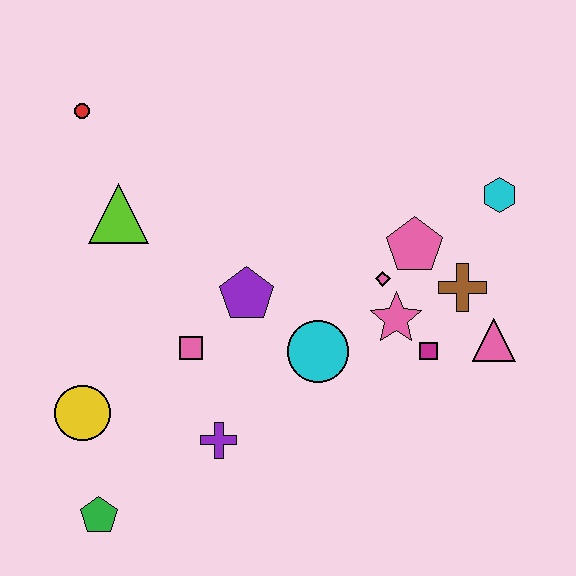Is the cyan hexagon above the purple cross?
Yes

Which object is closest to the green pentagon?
The yellow circle is closest to the green pentagon.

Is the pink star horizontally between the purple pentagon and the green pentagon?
No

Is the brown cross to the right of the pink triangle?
No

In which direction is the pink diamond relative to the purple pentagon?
The pink diamond is to the right of the purple pentagon.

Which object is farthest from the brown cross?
The green pentagon is farthest from the brown cross.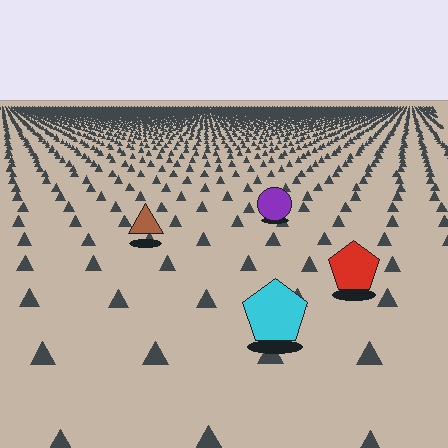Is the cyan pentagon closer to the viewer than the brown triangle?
Yes. The cyan pentagon is closer — you can tell from the texture gradient: the ground texture is coarser near it.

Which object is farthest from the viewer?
The purple circle is farthest from the viewer. It appears smaller and the ground texture around it is denser.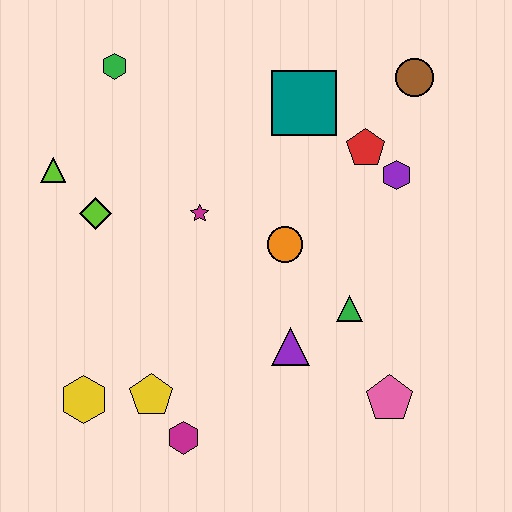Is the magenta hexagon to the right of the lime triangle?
Yes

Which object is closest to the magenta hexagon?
The yellow pentagon is closest to the magenta hexagon.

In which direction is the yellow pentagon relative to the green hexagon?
The yellow pentagon is below the green hexagon.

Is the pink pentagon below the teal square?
Yes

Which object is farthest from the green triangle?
The green hexagon is farthest from the green triangle.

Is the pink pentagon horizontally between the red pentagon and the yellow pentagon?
No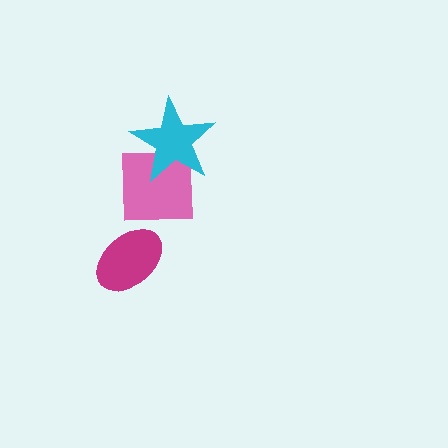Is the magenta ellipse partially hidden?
No, no other shape covers it.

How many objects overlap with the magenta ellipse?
0 objects overlap with the magenta ellipse.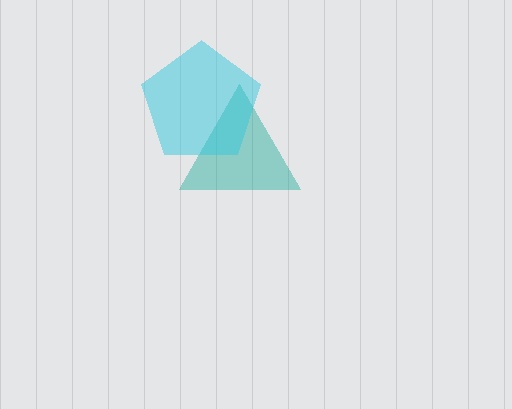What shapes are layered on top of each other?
The layered shapes are: a teal triangle, a cyan pentagon.